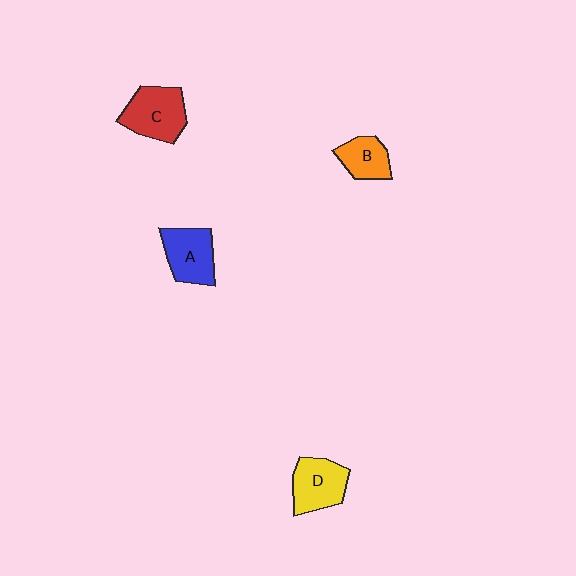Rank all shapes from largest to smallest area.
From largest to smallest: C (red), D (yellow), A (blue), B (orange).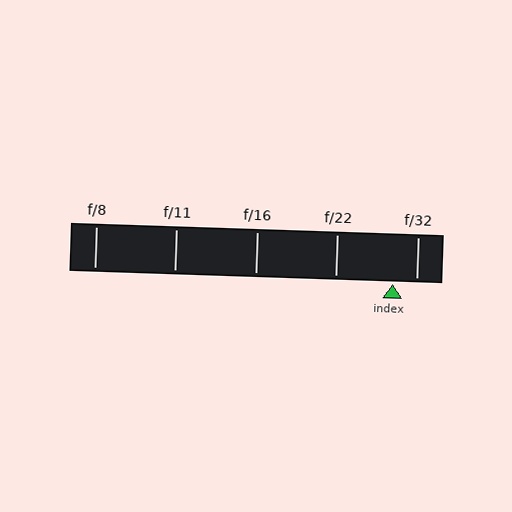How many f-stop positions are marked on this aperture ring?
There are 5 f-stop positions marked.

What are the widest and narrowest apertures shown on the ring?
The widest aperture shown is f/8 and the narrowest is f/32.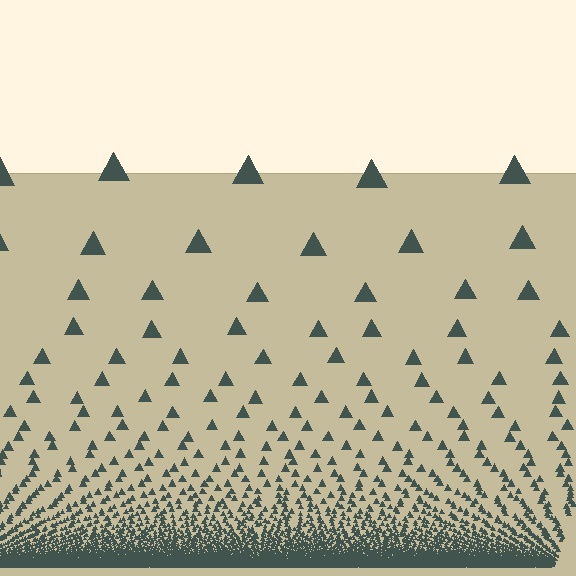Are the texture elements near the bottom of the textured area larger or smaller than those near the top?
Smaller. The gradient is inverted — elements near the bottom are smaller and denser.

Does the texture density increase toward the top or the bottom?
Density increases toward the bottom.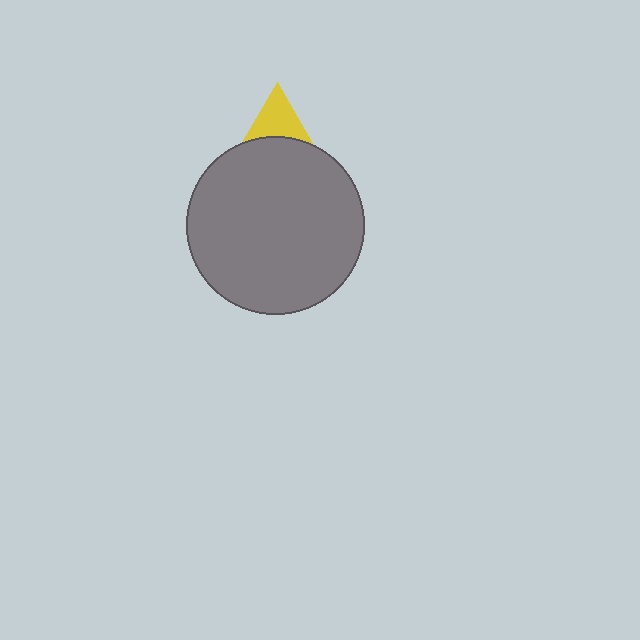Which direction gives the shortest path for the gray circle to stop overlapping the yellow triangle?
Moving down gives the shortest separation.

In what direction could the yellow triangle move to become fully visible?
The yellow triangle could move up. That would shift it out from behind the gray circle entirely.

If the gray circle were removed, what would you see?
You would see the complete yellow triangle.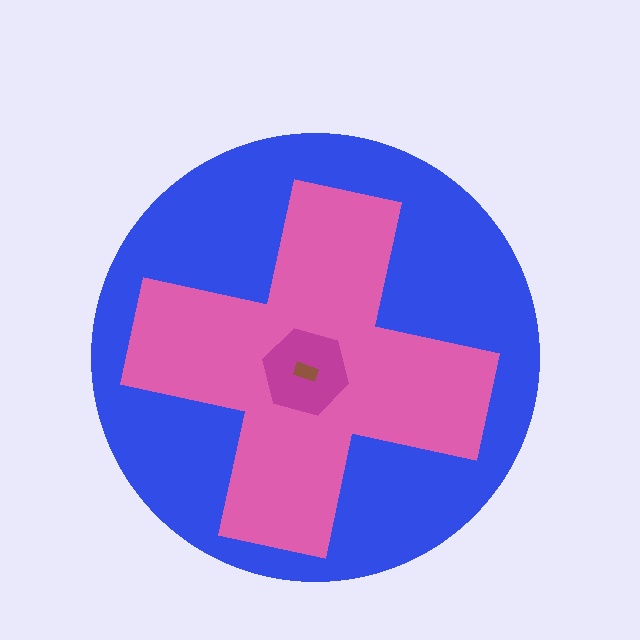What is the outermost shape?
The blue circle.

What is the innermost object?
The brown rectangle.